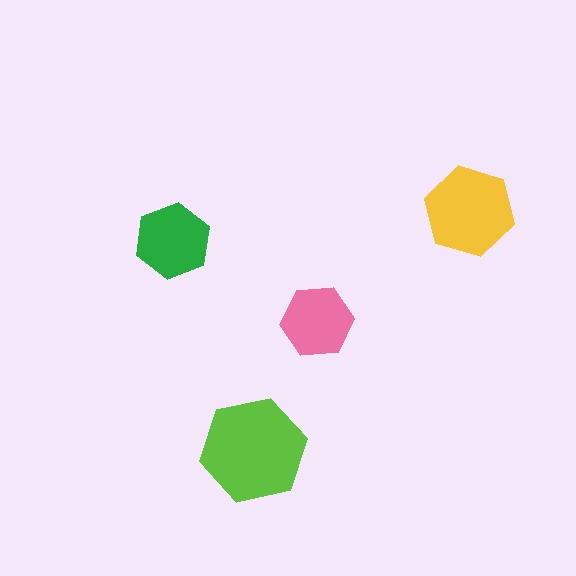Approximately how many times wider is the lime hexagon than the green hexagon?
About 1.5 times wider.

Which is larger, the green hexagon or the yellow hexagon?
The yellow one.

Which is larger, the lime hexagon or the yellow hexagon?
The lime one.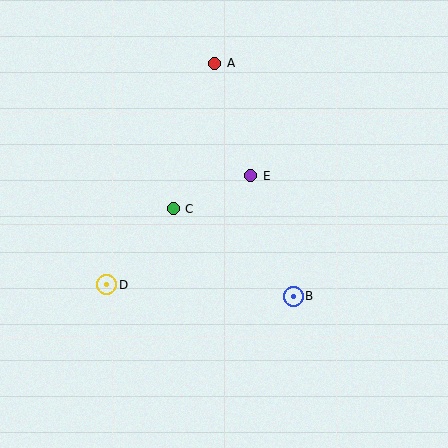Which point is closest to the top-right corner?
Point A is closest to the top-right corner.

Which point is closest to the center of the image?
Point C at (173, 209) is closest to the center.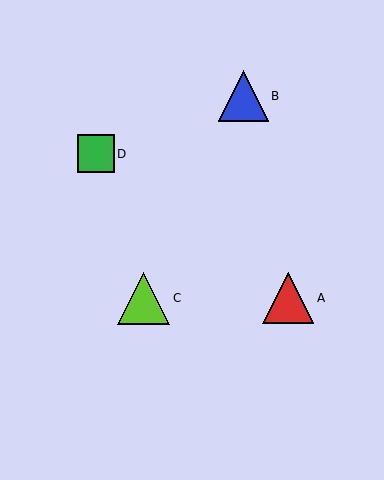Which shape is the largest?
The lime triangle (labeled C) is the largest.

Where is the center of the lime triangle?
The center of the lime triangle is at (144, 298).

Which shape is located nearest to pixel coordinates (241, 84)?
The blue triangle (labeled B) at (243, 96) is nearest to that location.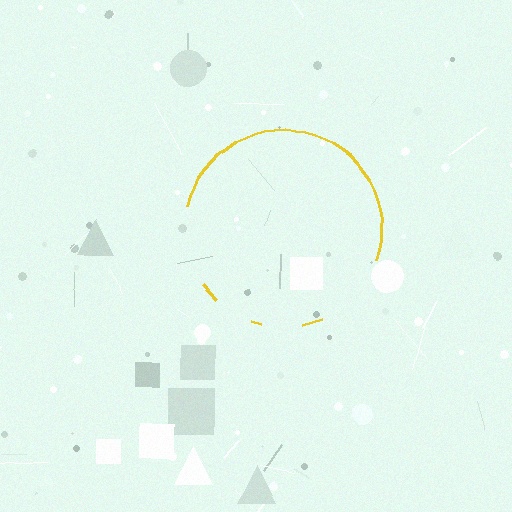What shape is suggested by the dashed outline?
The dashed outline suggests a circle.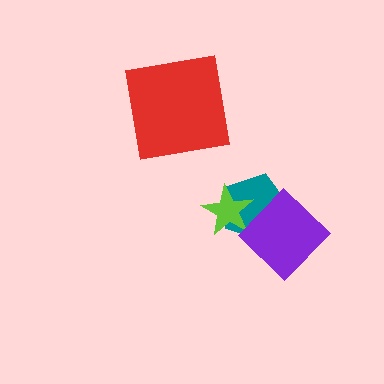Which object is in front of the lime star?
The purple diamond is in front of the lime star.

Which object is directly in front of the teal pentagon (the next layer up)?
The lime star is directly in front of the teal pentagon.